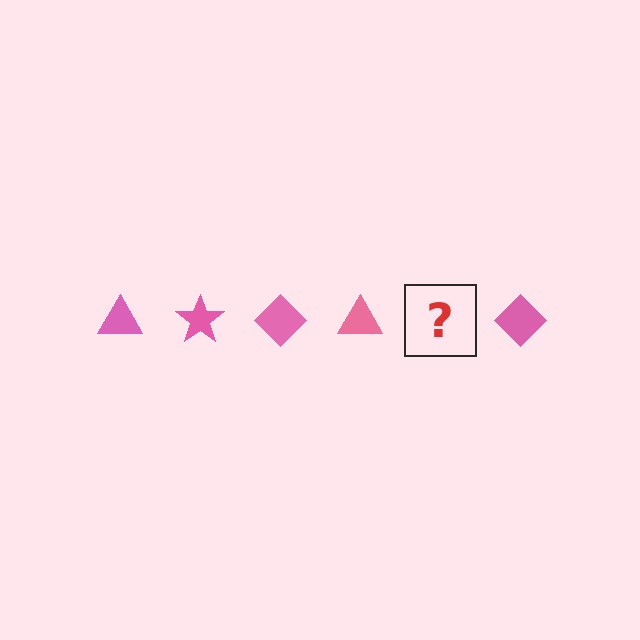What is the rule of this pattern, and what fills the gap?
The rule is that the pattern cycles through triangle, star, diamond shapes in pink. The gap should be filled with a pink star.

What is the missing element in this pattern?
The missing element is a pink star.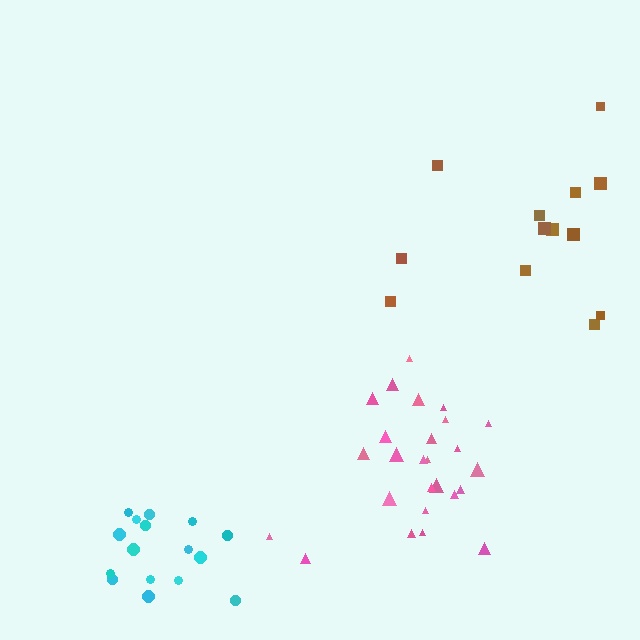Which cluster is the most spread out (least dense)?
Brown.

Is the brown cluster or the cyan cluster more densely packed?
Cyan.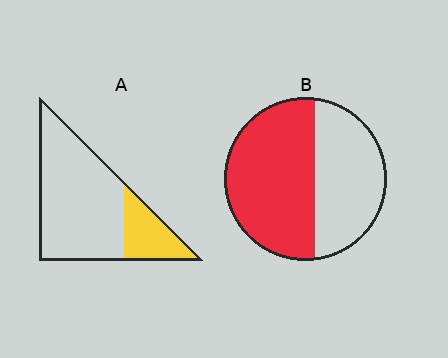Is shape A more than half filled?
No.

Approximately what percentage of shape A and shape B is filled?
A is approximately 25% and B is approximately 55%.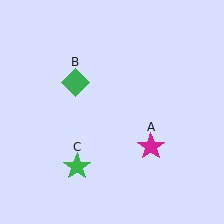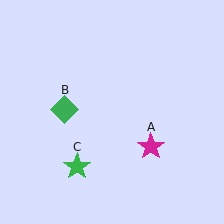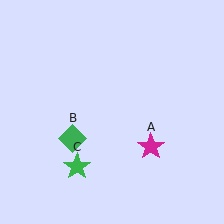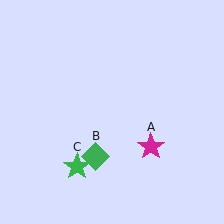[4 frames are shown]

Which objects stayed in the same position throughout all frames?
Magenta star (object A) and green star (object C) remained stationary.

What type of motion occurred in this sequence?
The green diamond (object B) rotated counterclockwise around the center of the scene.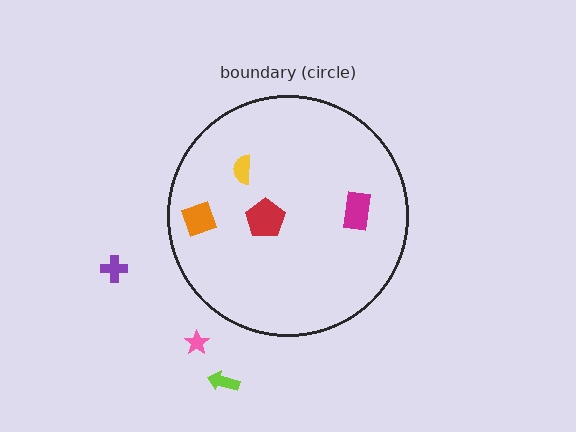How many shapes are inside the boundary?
4 inside, 3 outside.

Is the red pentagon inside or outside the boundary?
Inside.